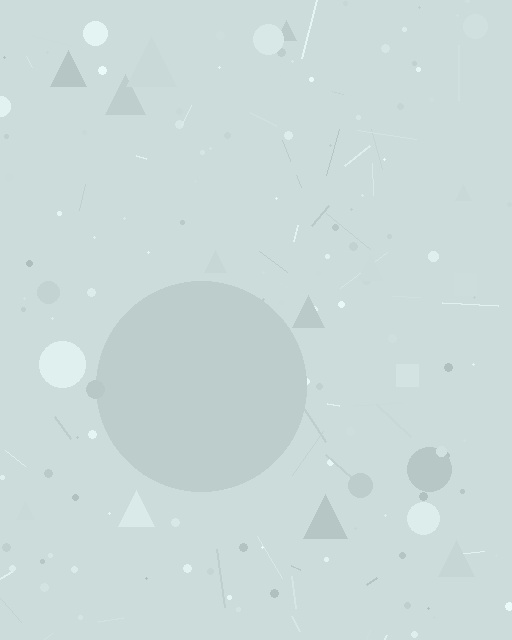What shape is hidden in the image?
A circle is hidden in the image.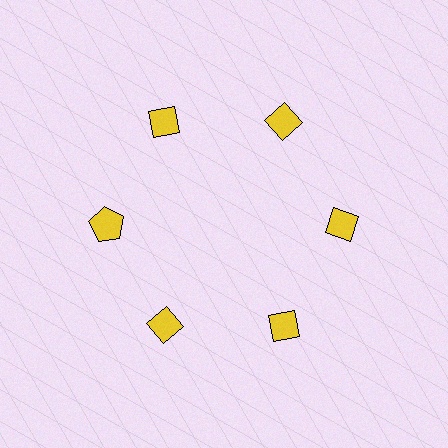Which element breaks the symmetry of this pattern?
The yellow pentagon at roughly the 9 o'clock position breaks the symmetry. All other shapes are yellow diamonds.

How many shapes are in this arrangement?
There are 6 shapes arranged in a ring pattern.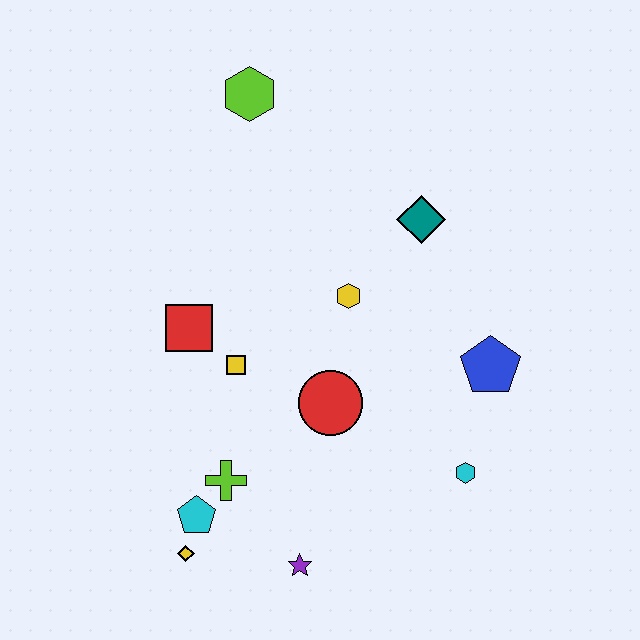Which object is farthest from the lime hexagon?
The purple star is farthest from the lime hexagon.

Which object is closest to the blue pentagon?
The cyan hexagon is closest to the blue pentagon.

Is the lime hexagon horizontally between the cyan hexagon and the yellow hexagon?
No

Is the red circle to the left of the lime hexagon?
No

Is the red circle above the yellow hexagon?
No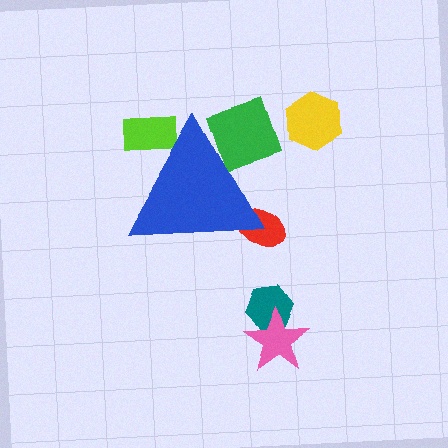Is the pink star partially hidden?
No, the pink star is fully visible.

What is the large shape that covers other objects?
A blue triangle.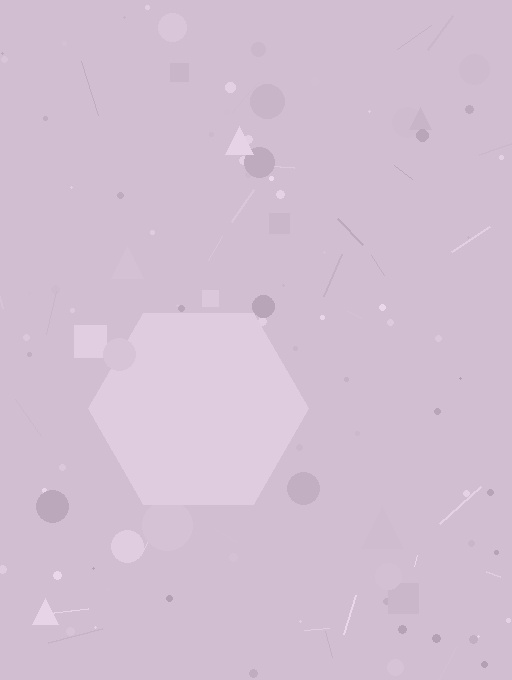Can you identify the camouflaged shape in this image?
The camouflaged shape is a hexagon.